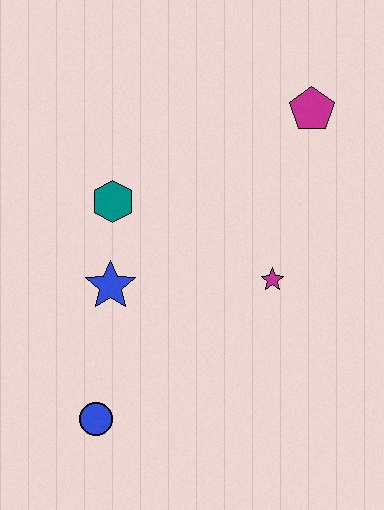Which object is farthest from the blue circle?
The magenta pentagon is farthest from the blue circle.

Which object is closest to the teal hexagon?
The blue star is closest to the teal hexagon.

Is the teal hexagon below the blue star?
No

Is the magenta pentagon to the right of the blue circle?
Yes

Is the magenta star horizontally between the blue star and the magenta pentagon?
Yes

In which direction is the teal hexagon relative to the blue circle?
The teal hexagon is above the blue circle.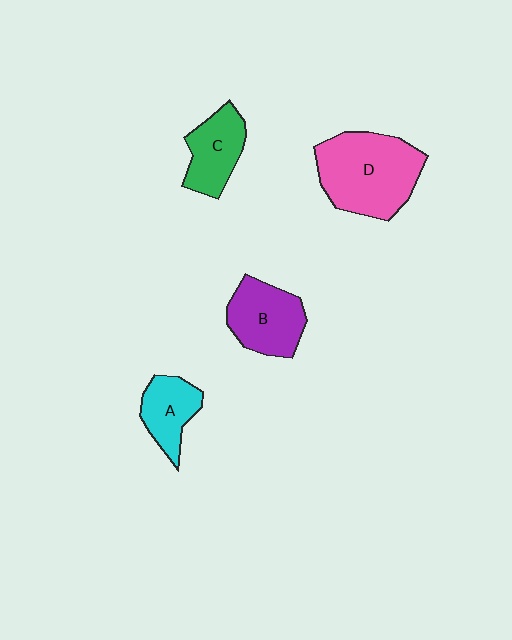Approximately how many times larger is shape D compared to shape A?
Approximately 2.1 times.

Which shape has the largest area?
Shape D (pink).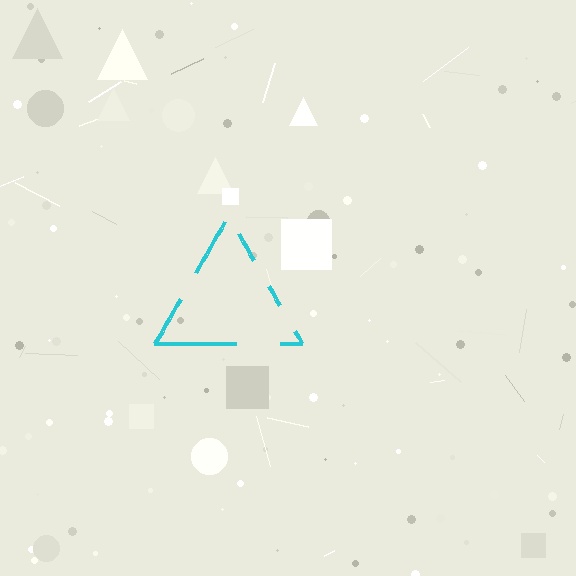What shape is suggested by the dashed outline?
The dashed outline suggests a triangle.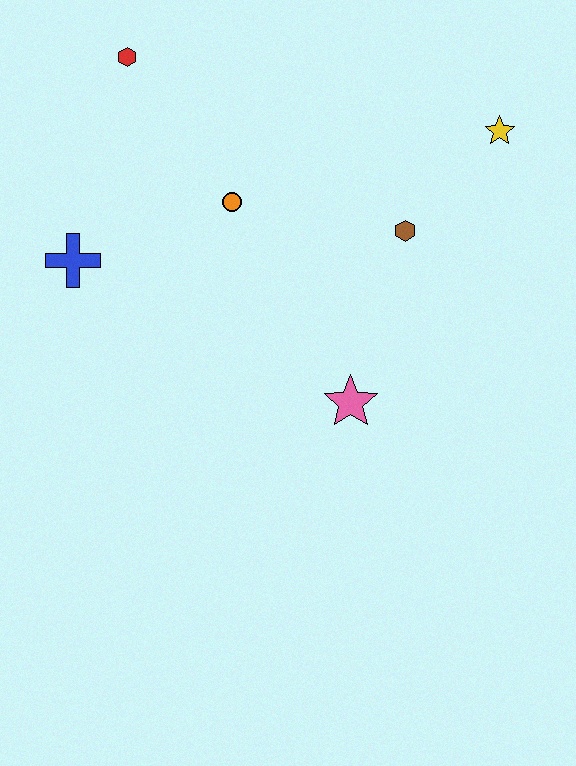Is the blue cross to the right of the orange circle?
No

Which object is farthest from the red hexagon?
The pink star is farthest from the red hexagon.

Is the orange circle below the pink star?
No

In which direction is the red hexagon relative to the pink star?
The red hexagon is above the pink star.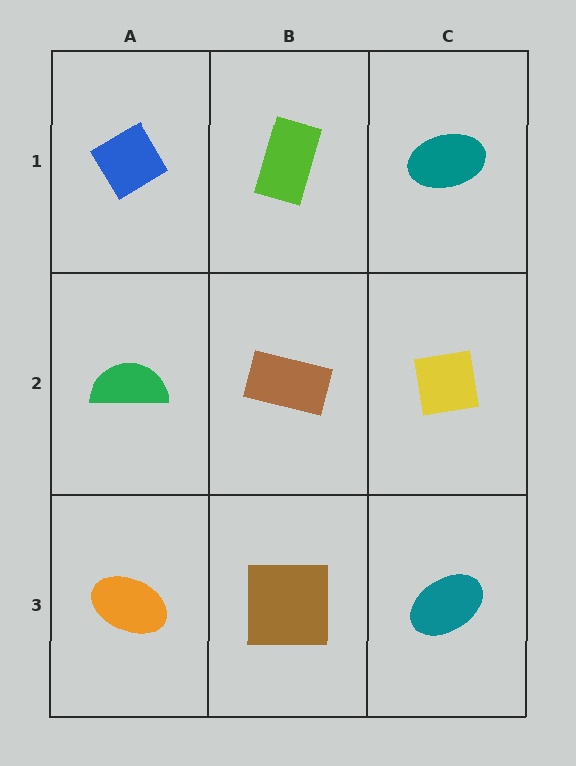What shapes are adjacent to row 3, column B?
A brown rectangle (row 2, column B), an orange ellipse (row 3, column A), a teal ellipse (row 3, column C).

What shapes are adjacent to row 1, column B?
A brown rectangle (row 2, column B), a blue diamond (row 1, column A), a teal ellipse (row 1, column C).